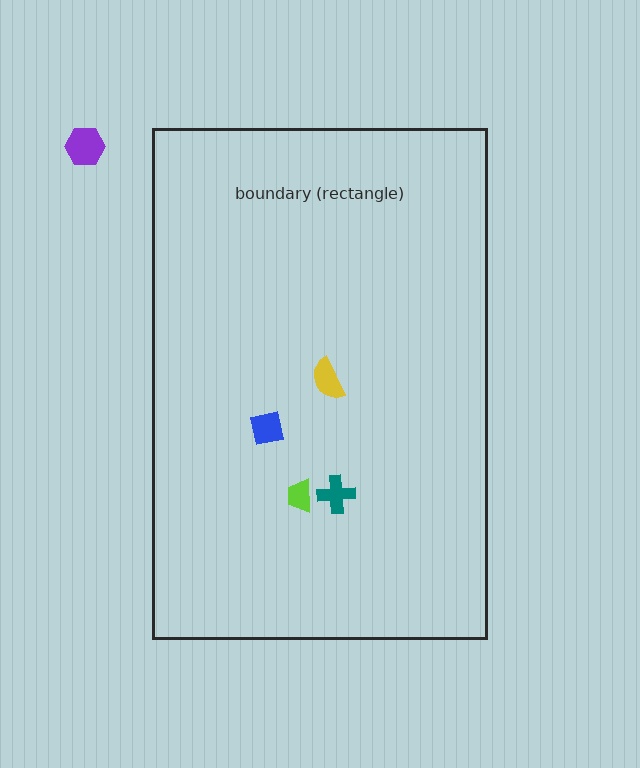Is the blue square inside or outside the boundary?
Inside.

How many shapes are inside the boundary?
4 inside, 1 outside.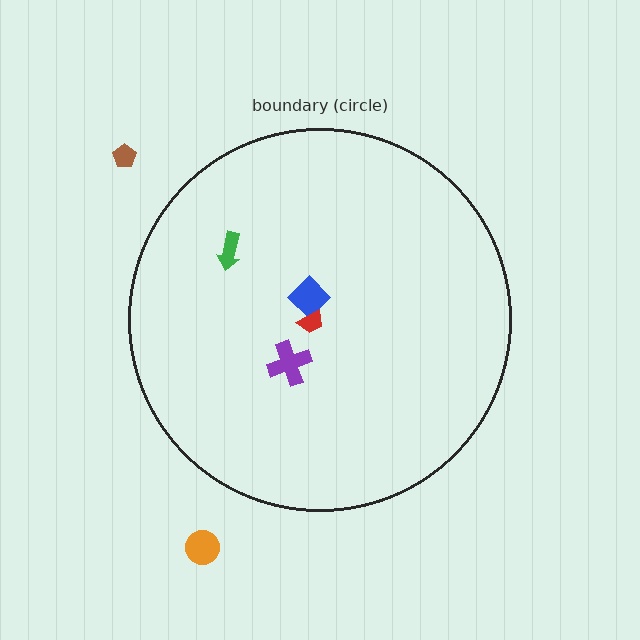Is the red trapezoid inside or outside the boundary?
Inside.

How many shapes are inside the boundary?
4 inside, 2 outside.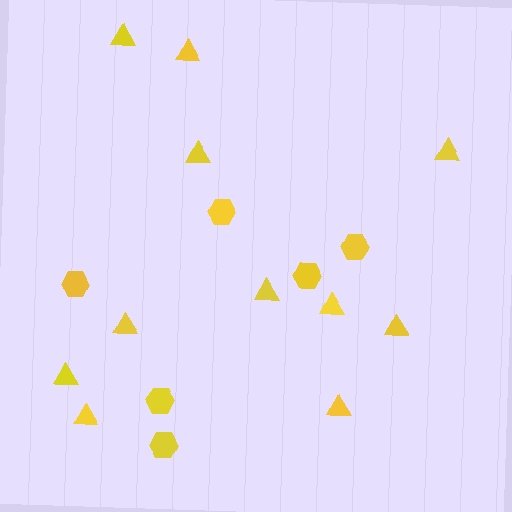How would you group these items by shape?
There are 2 groups: one group of hexagons (6) and one group of triangles (11).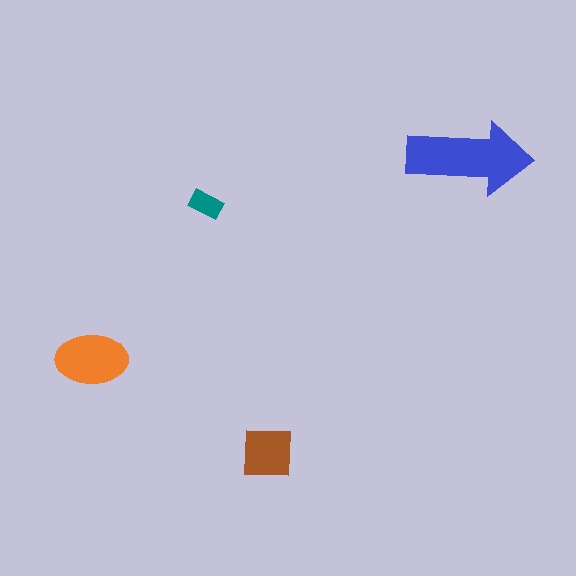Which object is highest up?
The blue arrow is topmost.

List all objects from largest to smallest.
The blue arrow, the orange ellipse, the brown square, the teal rectangle.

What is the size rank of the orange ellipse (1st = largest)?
2nd.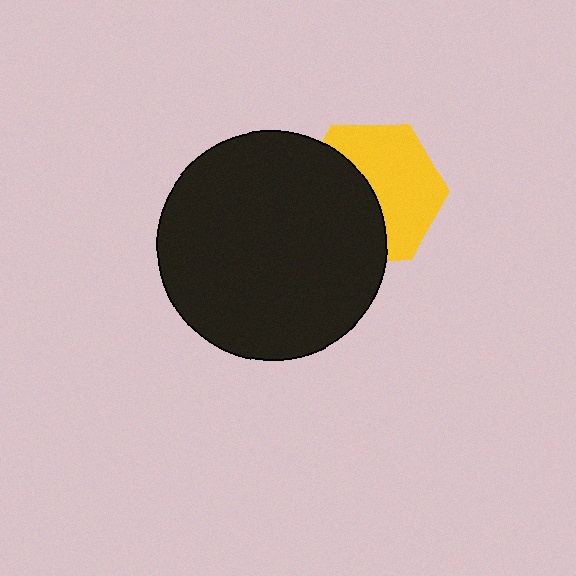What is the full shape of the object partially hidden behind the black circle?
The partially hidden object is a yellow hexagon.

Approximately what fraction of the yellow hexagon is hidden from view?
Roughly 45% of the yellow hexagon is hidden behind the black circle.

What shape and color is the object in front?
The object in front is a black circle.